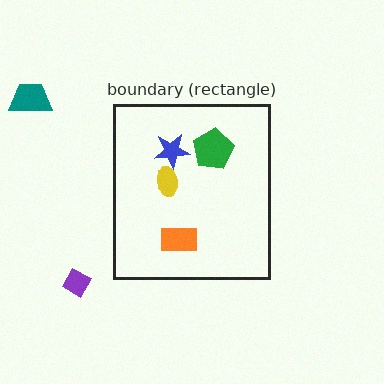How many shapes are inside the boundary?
4 inside, 2 outside.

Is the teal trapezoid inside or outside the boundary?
Outside.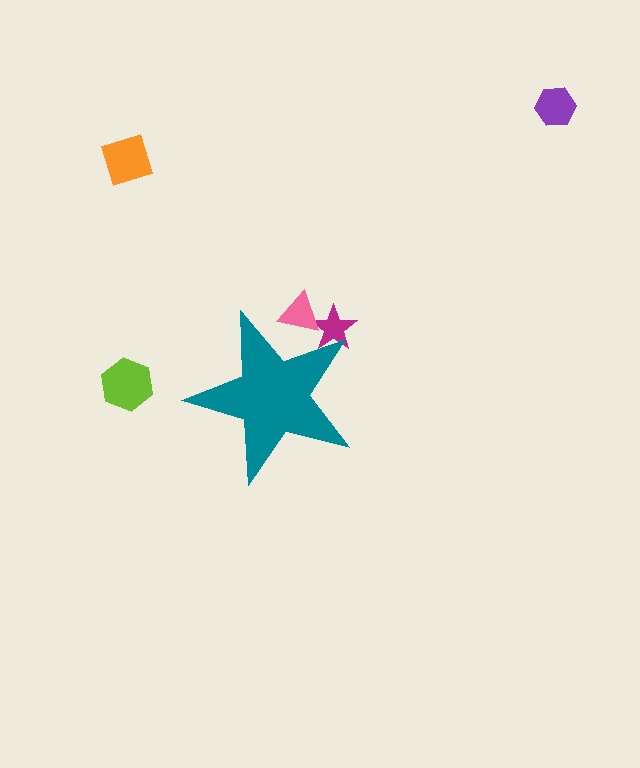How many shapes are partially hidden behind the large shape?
2 shapes are partially hidden.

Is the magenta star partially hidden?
Yes, the magenta star is partially hidden behind the teal star.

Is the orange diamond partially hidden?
No, the orange diamond is fully visible.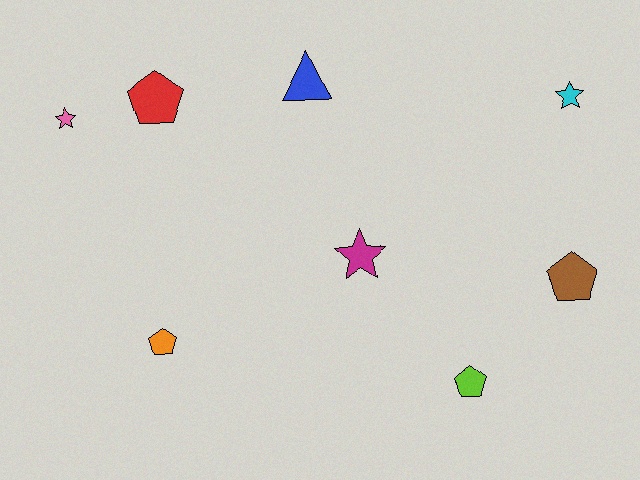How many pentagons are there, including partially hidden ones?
There are 4 pentagons.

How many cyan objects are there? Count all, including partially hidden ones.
There is 1 cyan object.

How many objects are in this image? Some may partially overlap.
There are 8 objects.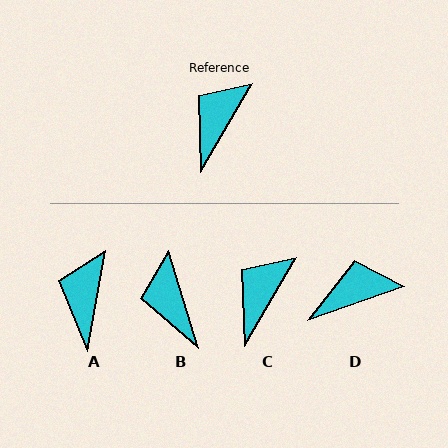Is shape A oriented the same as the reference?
No, it is off by about 20 degrees.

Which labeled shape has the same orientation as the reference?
C.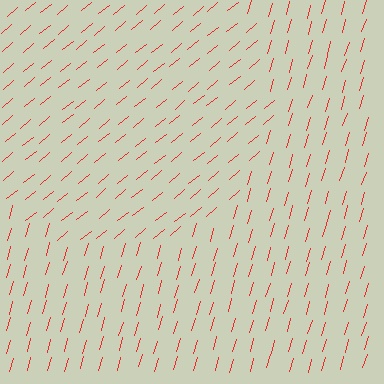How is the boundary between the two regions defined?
The boundary is defined purely by a change in line orientation (approximately 34 degrees difference). All lines are the same color and thickness.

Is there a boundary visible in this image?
Yes, there is a texture boundary formed by a change in line orientation.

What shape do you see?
I see a circle.